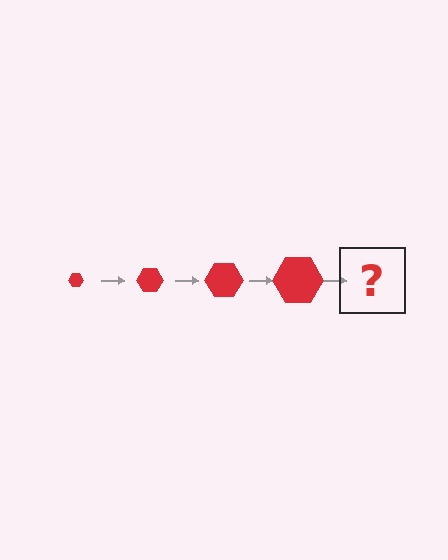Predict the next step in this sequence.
The next step is a red hexagon, larger than the previous one.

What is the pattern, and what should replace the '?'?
The pattern is that the hexagon gets progressively larger each step. The '?' should be a red hexagon, larger than the previous one.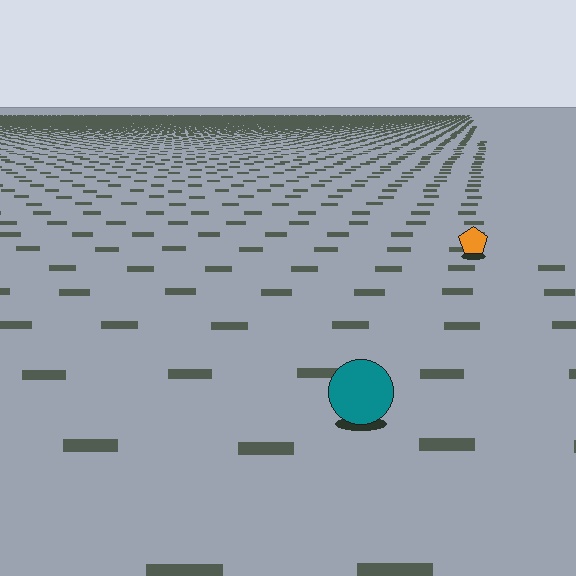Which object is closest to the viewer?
The teal circle is closest. The texture marks near it are larger and more spread out.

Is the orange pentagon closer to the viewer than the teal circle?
No. The teal circle is closer — you can tell from the texture gradient: the ground texture is coarser near it.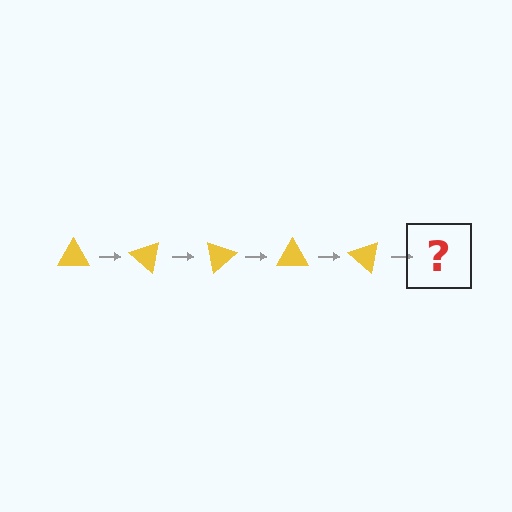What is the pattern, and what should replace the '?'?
The pattern is that the triangle rotates 40 degrees each step. The '?' should be a yellow triangle rotated 200 degrees.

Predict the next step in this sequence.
The next step is a yellow triangle rotated 200 degrees.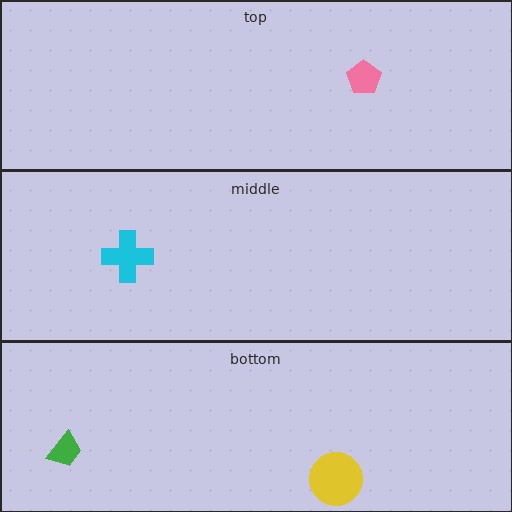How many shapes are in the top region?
1.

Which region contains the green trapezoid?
The bottom region.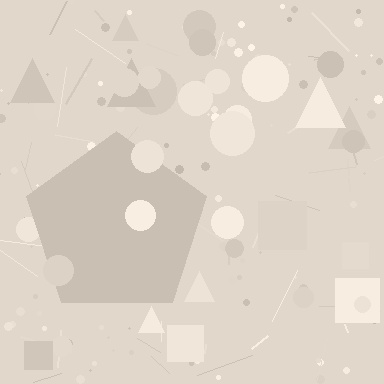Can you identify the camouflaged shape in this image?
The camouflaged shape is a pentagon.